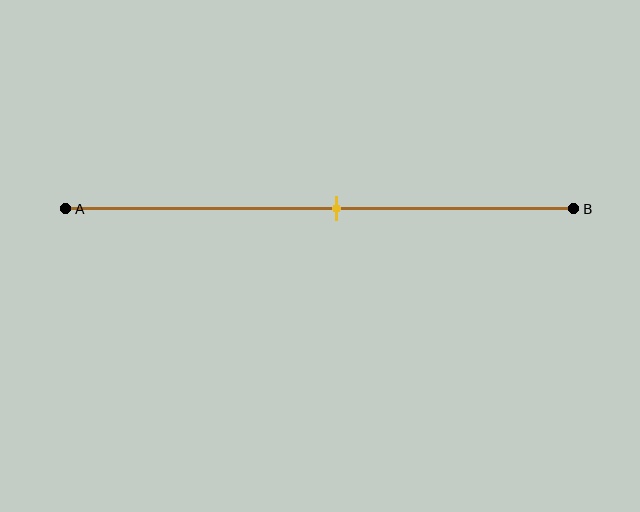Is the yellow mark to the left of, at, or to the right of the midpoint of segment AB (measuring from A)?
The yellow mark is to the right of the midpoint of segment AB.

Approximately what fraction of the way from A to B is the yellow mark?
The yellow mark is approximately 55% of the way from A to B.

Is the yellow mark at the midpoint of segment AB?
No, the mark is at about 55% from A, not at the 50% midpoint.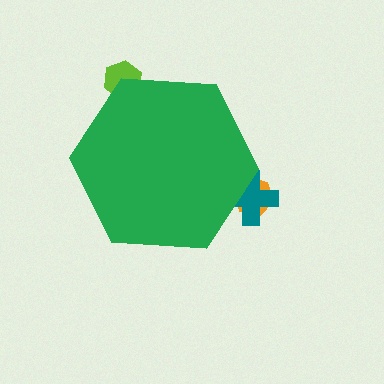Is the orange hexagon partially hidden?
Yes, the orange hexagon is partially hidden behind the green hexagon.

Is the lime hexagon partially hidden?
Yes, the lime hexagon is partially hidden behind the green hexagon.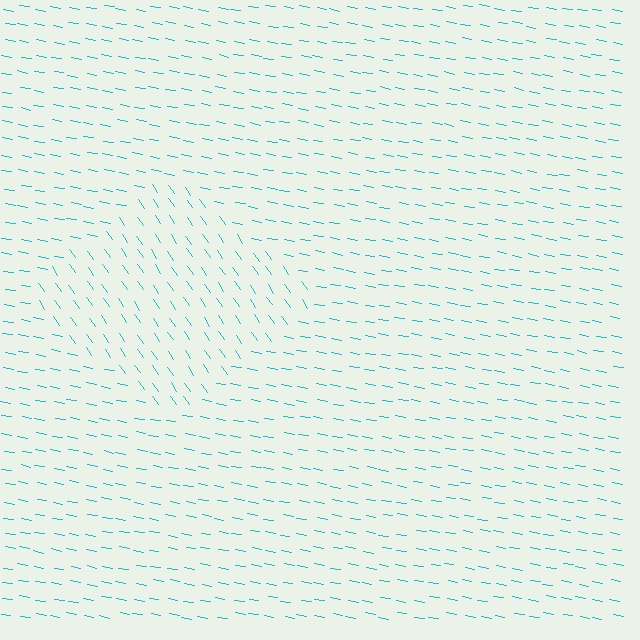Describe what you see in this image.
The image is filled with small cyan line segments. A diamond region in the image has lines oriented differently from the surrounding lines, creating a visible texture boundary.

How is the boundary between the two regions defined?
The boundary is defined purely by a change in line orientation (approximately 45 degrees difference). All lines are the same color and thickness.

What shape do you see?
I see a diamond.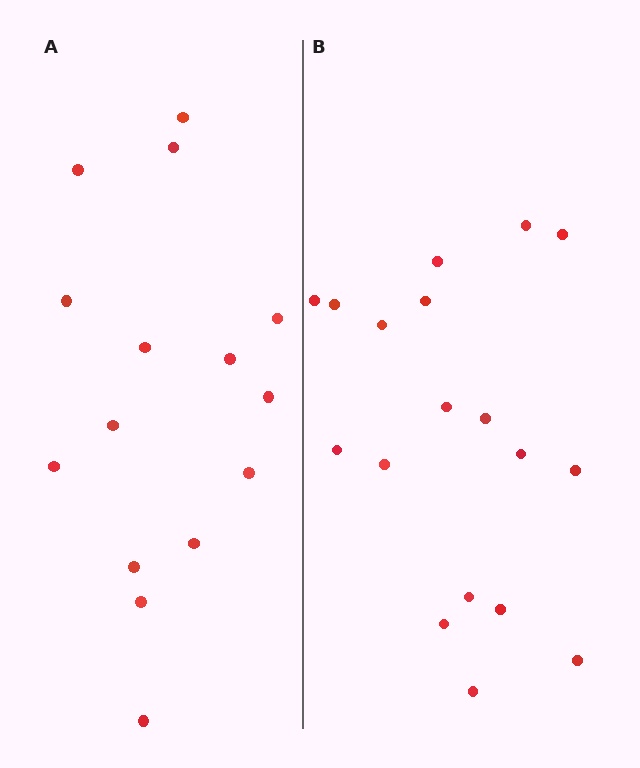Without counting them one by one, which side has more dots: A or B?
Region B (the right region) has more dots.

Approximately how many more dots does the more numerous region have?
Region B has just a few more — roughly 2 or 3 more dots than region A.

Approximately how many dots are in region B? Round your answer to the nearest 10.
About 20 dots. (The exact count is 18, which rounds to 20.)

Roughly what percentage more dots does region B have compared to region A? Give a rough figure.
About 20% more.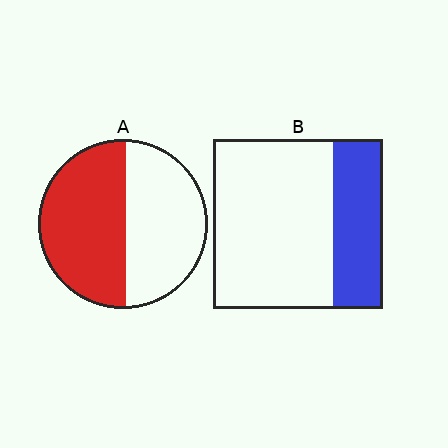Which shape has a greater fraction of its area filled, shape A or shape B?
Shape A.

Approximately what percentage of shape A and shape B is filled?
A is approximately 50% and B is approximately 30%.